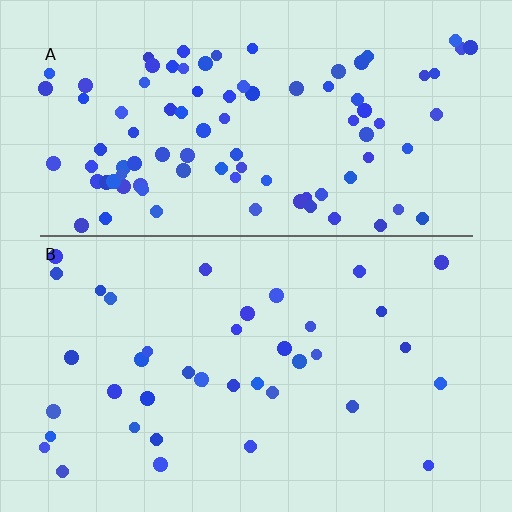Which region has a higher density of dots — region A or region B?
A (the top).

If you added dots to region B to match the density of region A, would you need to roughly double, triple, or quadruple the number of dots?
Approximately double.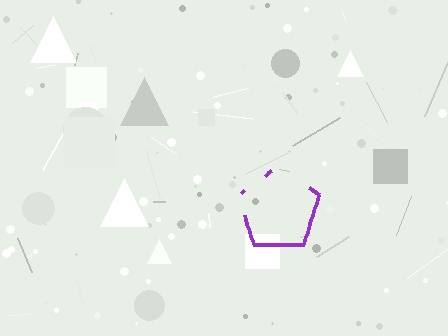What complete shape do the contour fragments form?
The contour fragments form a pentagon.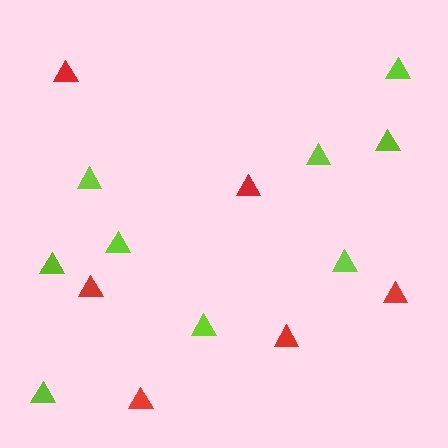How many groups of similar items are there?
There are 2 groups: one group of lime triangles (9) and one group of red triangles (6).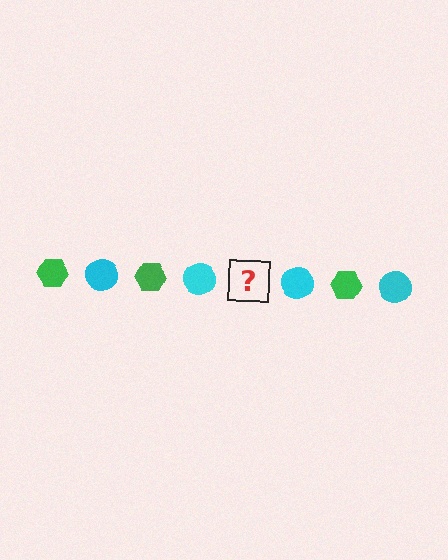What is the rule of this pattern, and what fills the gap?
The rule is that the pattern alternates between green hexagon and cyan circle. The gap should be filled with a green hexagon.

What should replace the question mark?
The question mark should be replaced with a green hexagon.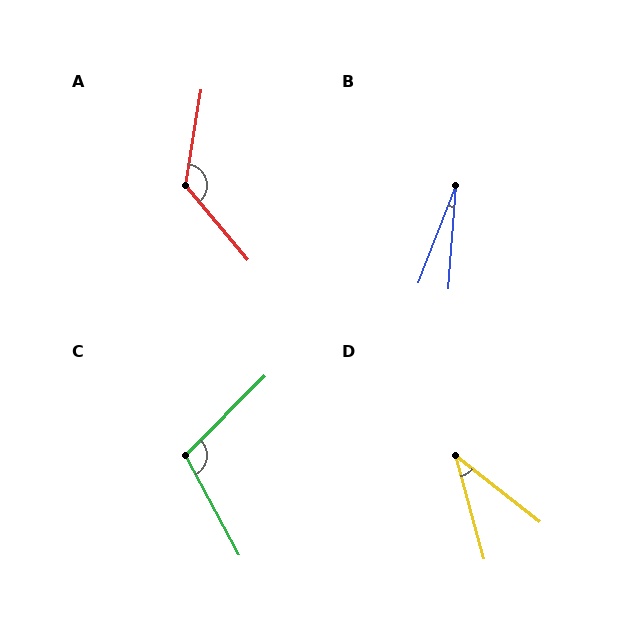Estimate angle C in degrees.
Approximately 107 degrees.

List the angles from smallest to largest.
B (17°), D (37°), C (107°), A (131°).